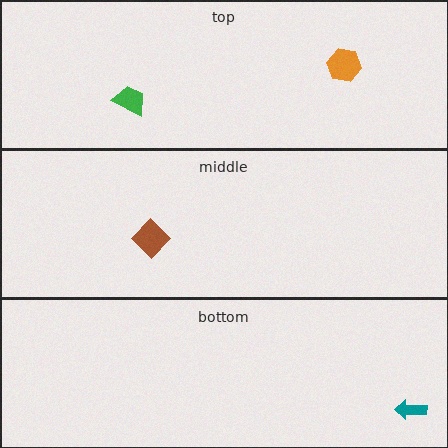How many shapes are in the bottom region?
1.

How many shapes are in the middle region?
1.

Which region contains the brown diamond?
The middle region.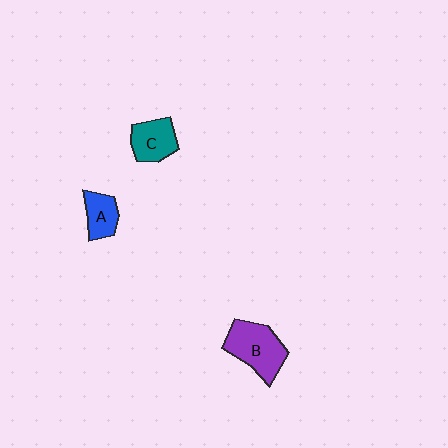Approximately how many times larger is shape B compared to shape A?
Approximately 1.8 times.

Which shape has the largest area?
Shape B (purple).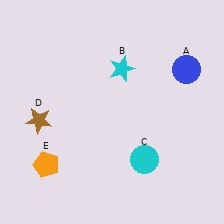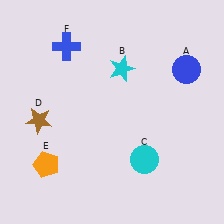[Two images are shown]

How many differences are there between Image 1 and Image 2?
There is 1 difference between the two images.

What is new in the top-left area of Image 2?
A blue cross (F) was added in the top-left area of Image 2.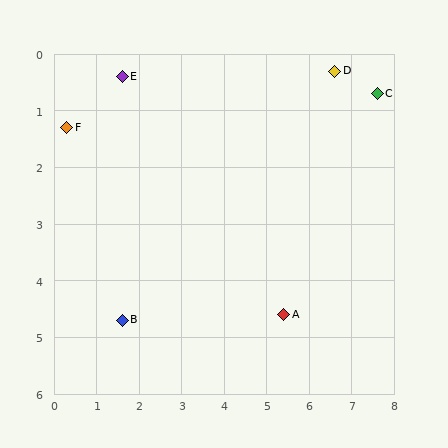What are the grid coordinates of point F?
Point F is at approximately (0.3, 1.3).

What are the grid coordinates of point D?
Point D is at approximately (6.6, 0.3).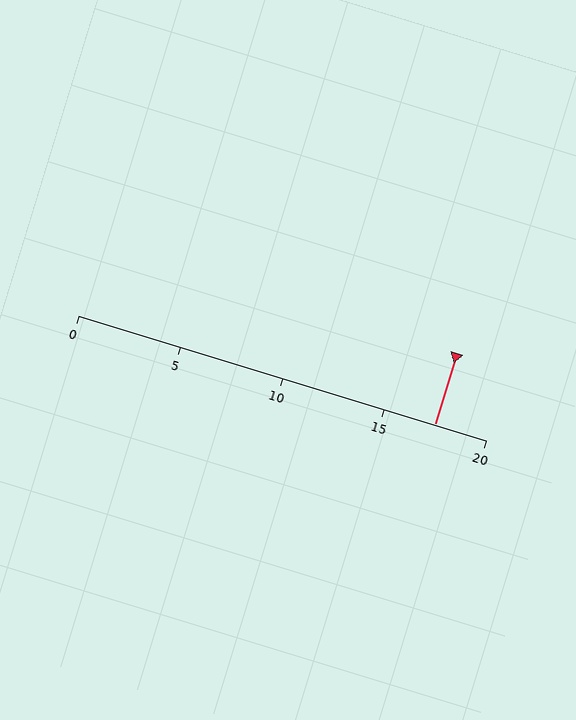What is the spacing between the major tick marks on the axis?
The major ticks are spaced 5 apart.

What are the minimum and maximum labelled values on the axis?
The axis runs from 0 to 20.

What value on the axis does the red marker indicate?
The marker indicates approximately 17.5.